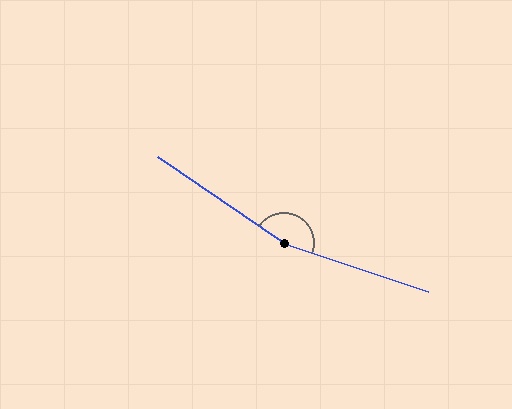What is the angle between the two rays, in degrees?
Approximately 164 degrees.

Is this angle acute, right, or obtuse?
It is obtuse.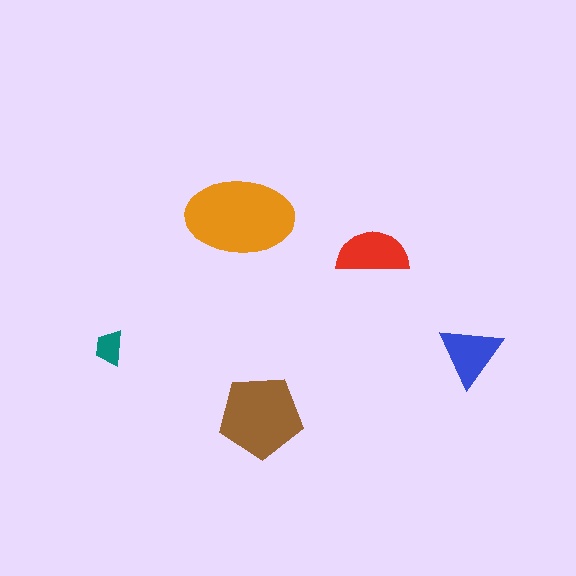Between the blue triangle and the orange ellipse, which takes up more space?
The orange ellipse.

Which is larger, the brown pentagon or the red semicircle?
The brown pentagon.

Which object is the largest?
The orange ellipse.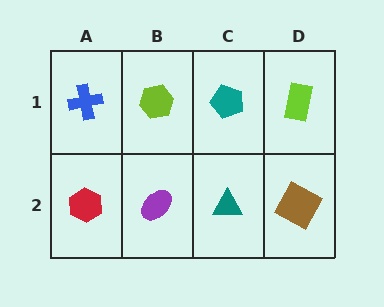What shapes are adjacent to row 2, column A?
A blue cross (row 1, column A), a purple ellipse (row 2, column B).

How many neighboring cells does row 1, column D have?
2.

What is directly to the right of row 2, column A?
A purple ellipse.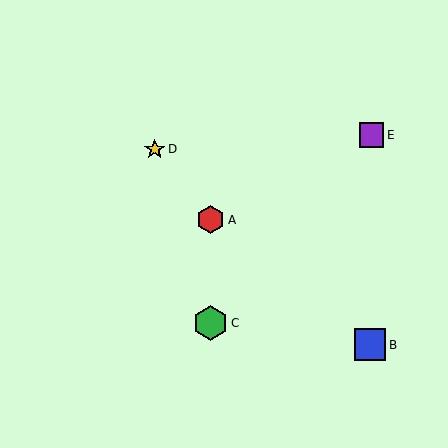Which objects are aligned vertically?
Objects A, C are aligned vertically.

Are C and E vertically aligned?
No, C is at x≈211 and E is at x≈371.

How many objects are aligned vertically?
2 objects (A, C) are aligned vertically.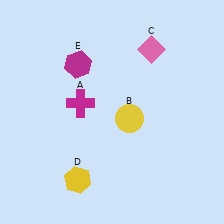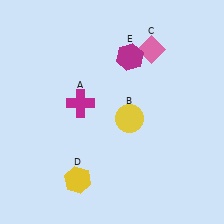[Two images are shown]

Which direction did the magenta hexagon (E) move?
The magenta hexagon (E) moved right.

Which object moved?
The magenta hexagon (E) moved right.